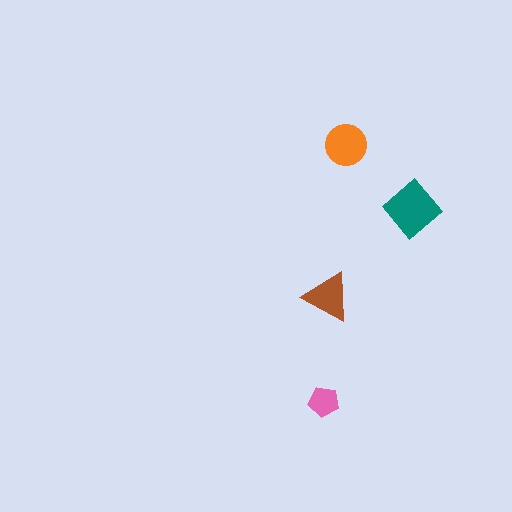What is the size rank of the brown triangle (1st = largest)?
3rd.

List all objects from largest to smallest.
The teal diamond, the orange circle, the brown triangle, the pink pentagon.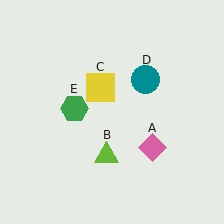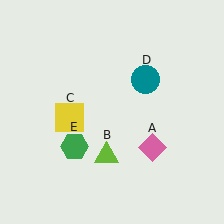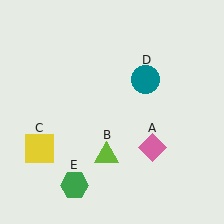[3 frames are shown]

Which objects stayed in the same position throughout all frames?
Pink diamond (object A) and lime triangle (object B) and teal circle (object D) remained stationary.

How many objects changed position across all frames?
2 objects changed position: yellow square (object C), green hexagon (object E).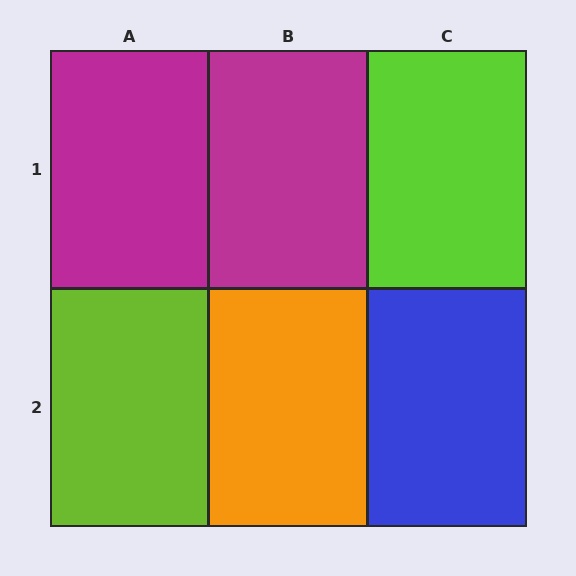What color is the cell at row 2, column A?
Lime.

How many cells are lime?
2 cells are lime.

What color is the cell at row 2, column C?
Blue.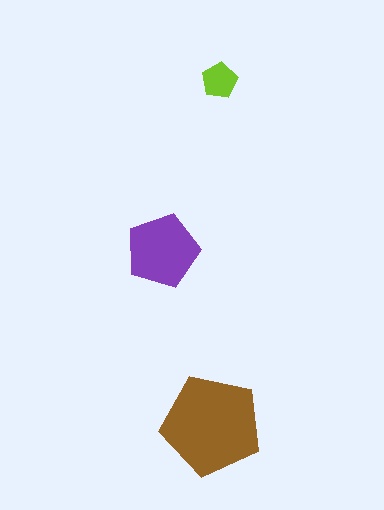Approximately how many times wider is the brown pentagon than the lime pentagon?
About 3 times wider.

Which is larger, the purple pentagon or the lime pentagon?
The purple one.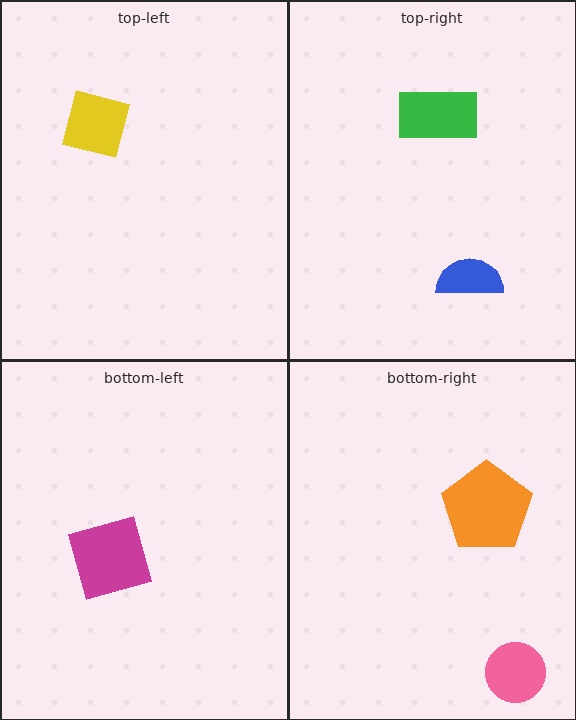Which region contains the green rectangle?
The top-right region.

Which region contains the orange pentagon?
The bottom-right region.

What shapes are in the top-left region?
The yellow square.